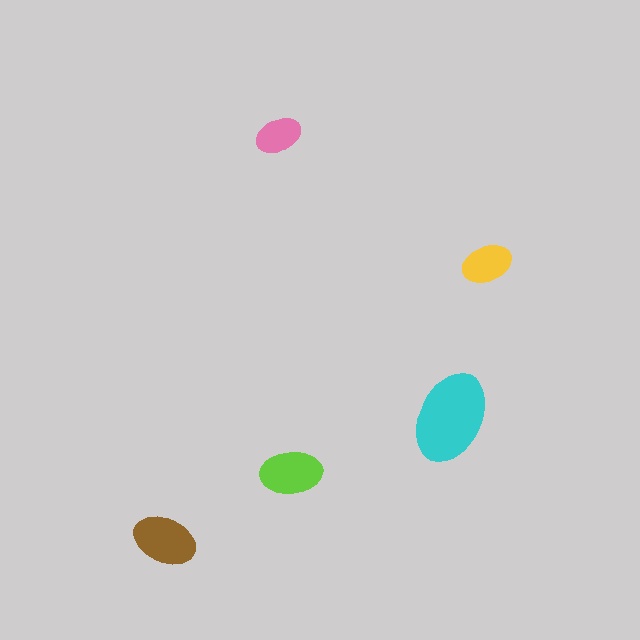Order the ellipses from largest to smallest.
the cyan one, the brown one, the lime one, the yellow one, the pink one.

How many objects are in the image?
There are 5 objects in the image.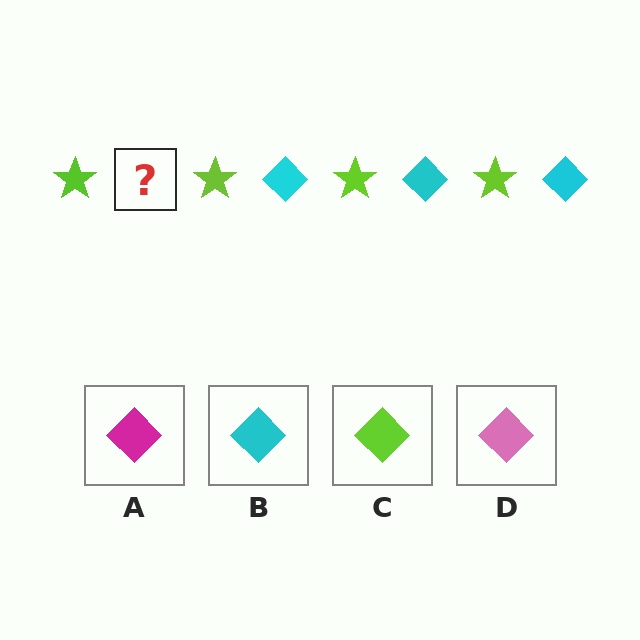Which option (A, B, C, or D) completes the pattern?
B.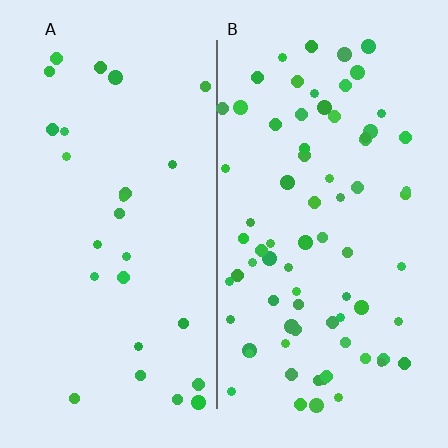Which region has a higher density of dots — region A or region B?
B (the right).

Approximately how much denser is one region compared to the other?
Approximately 2.8× — region B over region A.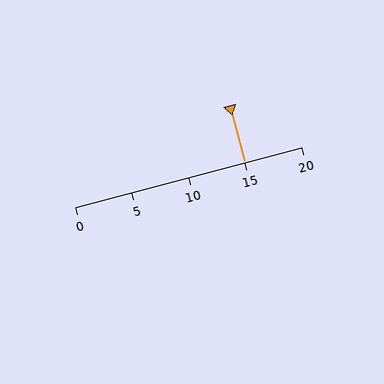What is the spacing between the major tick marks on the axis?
The major ticks are spaced 5 apart.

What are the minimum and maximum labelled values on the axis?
The axis runs from 0 to 20.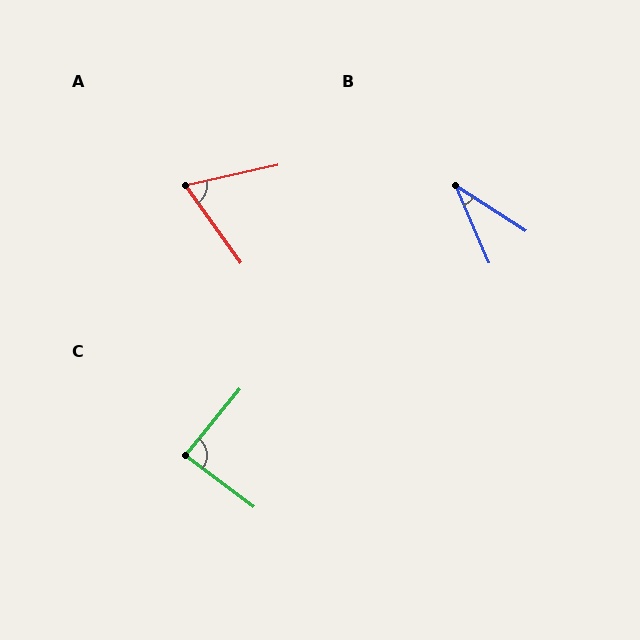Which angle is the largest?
C, at approximately 88 degrees.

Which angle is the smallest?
B, at approximately 34 degrees.